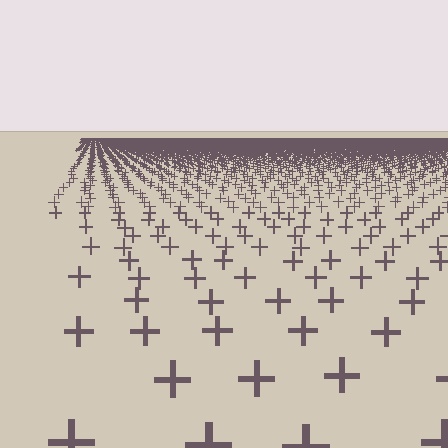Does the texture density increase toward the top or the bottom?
Density increases toward the top.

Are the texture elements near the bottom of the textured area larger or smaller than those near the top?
Larger. Near the bottom, elements are closer to the viewer and appear at a bigger on-screen size.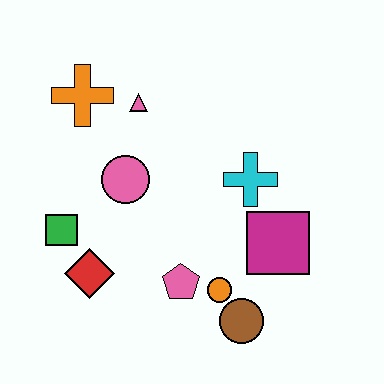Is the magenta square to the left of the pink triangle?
No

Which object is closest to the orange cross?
The pink triangle is closest to the orange cross.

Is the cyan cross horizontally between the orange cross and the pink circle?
No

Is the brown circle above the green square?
No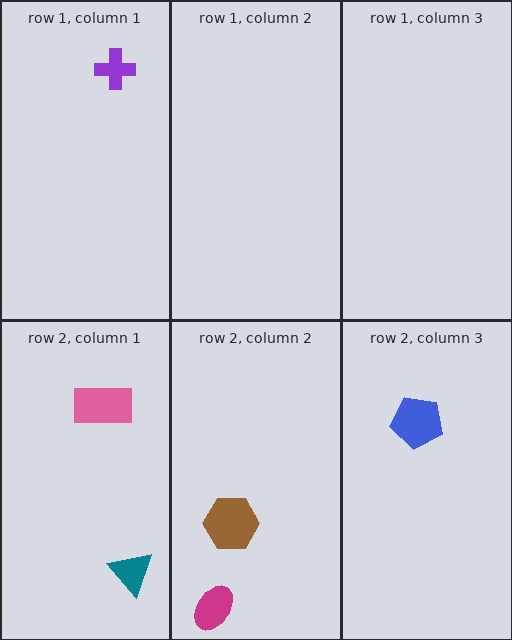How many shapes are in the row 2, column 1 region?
2.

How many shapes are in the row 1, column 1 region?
1.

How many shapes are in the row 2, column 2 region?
2.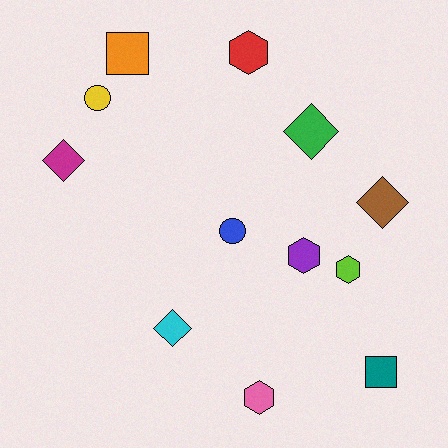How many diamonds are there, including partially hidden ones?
There are 4 diamonds.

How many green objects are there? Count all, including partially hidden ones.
There is 1 green object.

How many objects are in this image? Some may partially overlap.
There are 12 objects.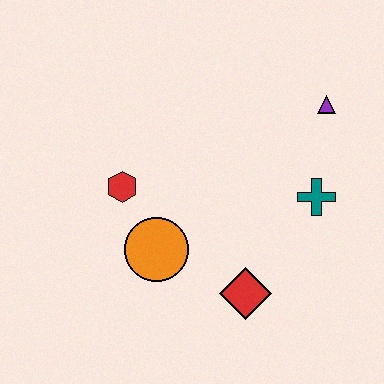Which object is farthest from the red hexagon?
The purple triangle is farthest from the red hexagon.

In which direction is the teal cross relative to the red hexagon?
The teal cross is to the right of the red hexagon.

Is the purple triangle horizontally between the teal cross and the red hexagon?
No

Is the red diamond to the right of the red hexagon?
Yes